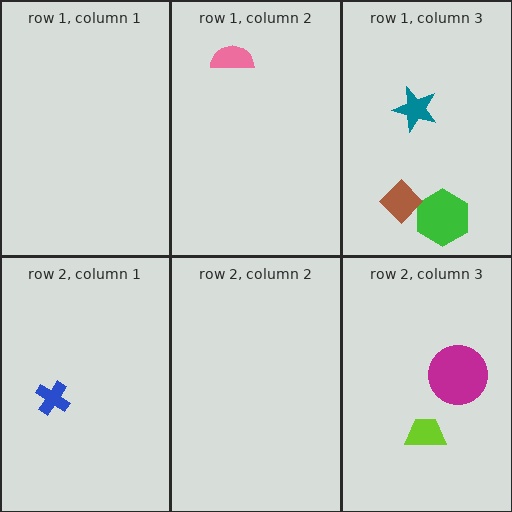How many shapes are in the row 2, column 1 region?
1.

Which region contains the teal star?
The row 1, column 3 region.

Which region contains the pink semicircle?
The row 1, column 2 region.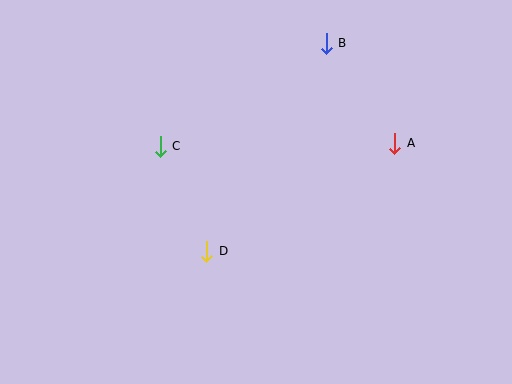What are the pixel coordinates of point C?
Point C is at (160, 146).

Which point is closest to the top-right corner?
Point A is closest to the top-right corner.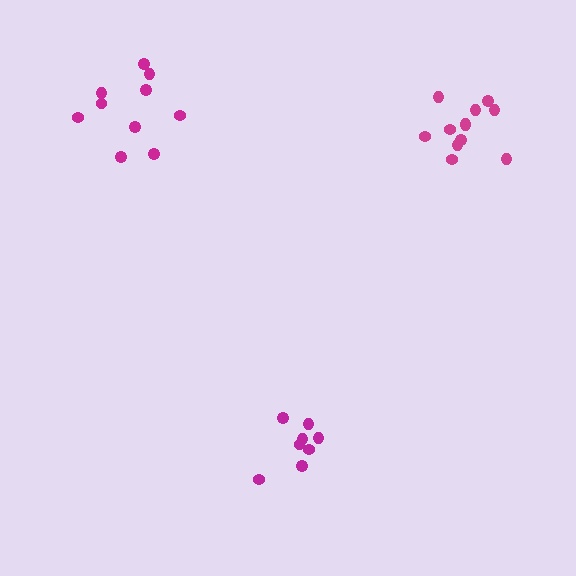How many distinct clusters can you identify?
There are 3 distinct clusters.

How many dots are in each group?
Group 1: 8 dots, Group 2: 10 dots, Group 3: 12 dots (30 total).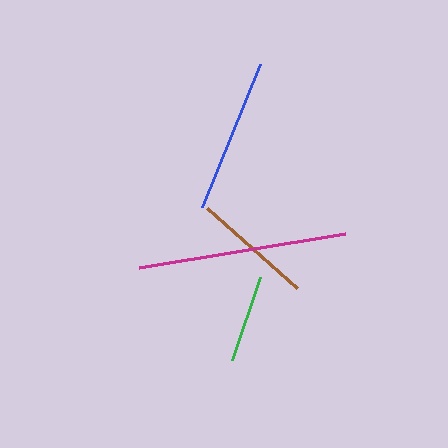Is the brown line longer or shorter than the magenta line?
The magenta line is longer than the brown line.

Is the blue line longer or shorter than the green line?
The blue line is longer than the green line.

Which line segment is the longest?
The magenta line is the longest at approximately 208 pixels.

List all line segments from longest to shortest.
From longest to shortest: magenta, blue, brown, green.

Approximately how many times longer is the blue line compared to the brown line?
The blue line is approximately 1.3 times the length of the brown line.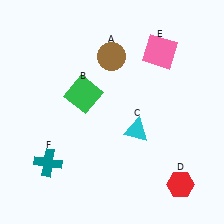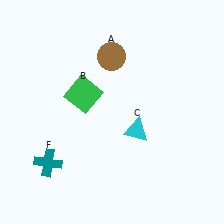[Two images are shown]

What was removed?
The red hexagon (D), the pink square (E) were removed in Image 2.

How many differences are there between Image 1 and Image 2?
There are 2 differences between the two images.